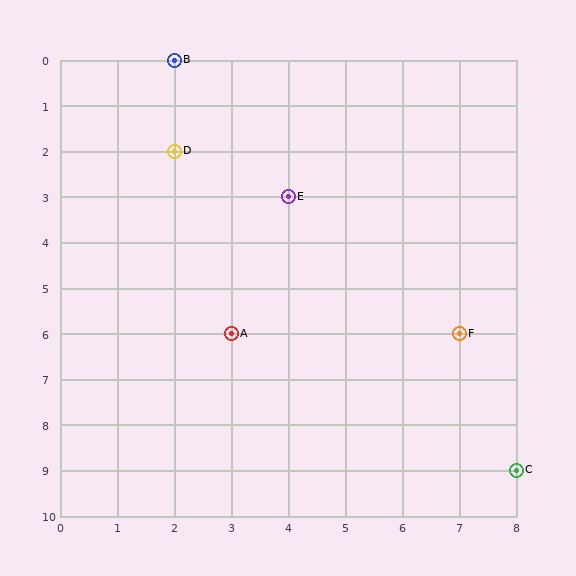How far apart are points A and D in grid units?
Points A and D are 1 column and 4 rows apart (about 4.1 grid units diagonally).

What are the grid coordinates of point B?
Point B is at grid coordinates (2, 0).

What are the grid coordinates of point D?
Point D is at grid coordinates (2, 2).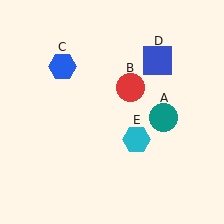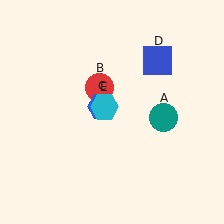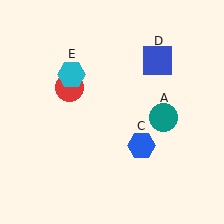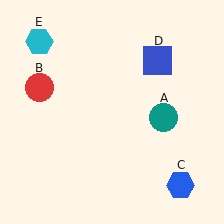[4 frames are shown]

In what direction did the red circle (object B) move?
The red circle (object B) moved left.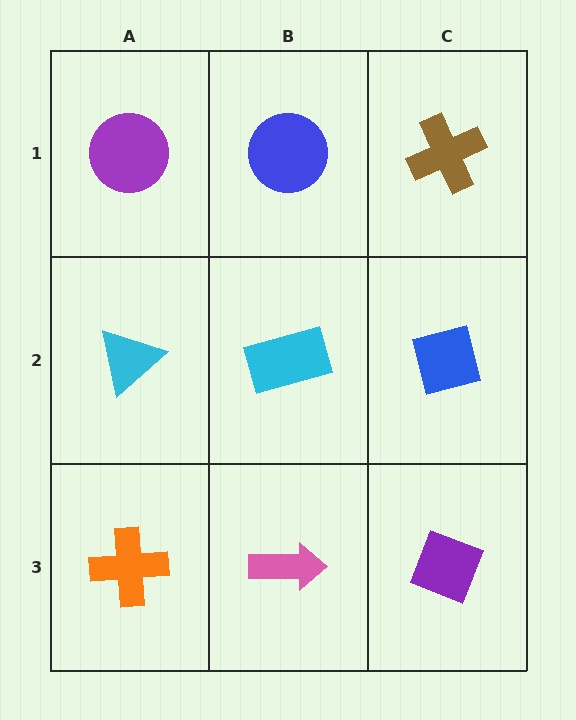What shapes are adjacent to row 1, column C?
A blue square (row 2, column C), a blue circle (row 1, column B).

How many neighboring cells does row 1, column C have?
2.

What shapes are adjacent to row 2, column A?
A purple circle (row 1, column A), an orange cross (row 3, column A), a cyan rectangle (row 2, column B).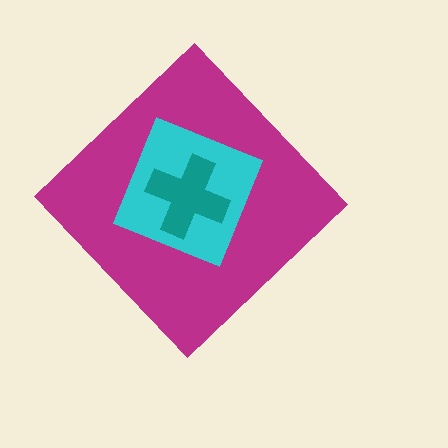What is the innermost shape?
The teal cross.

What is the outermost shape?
The magenta diamond.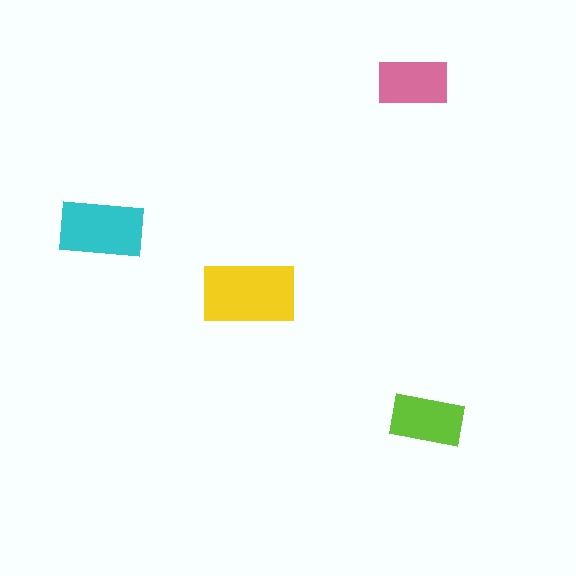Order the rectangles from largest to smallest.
the yellow one, the cyan one, the lime one, the pink one.